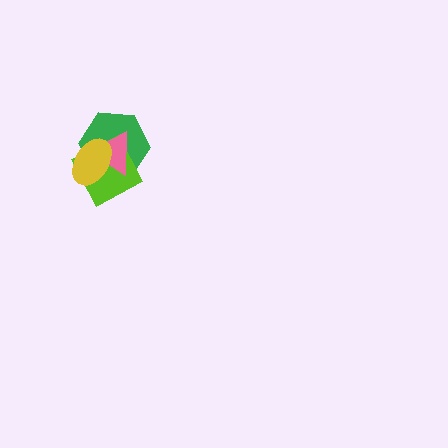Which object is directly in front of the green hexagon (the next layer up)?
The lime square is directly in front of the green hexagon.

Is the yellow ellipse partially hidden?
No, no other shape covers it.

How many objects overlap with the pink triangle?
3 objects overlap with the pink triangle.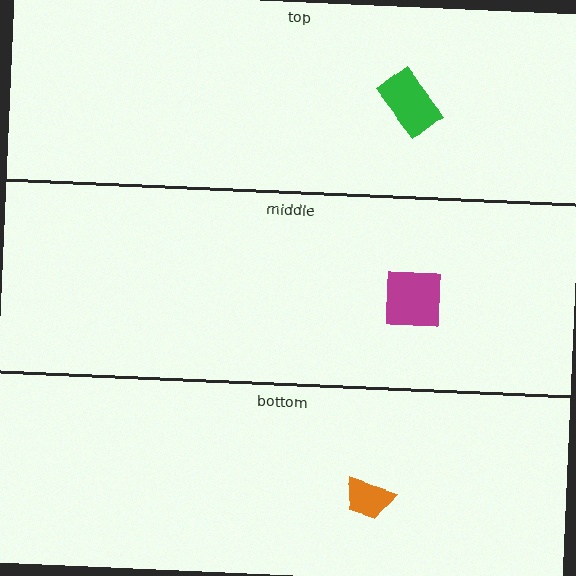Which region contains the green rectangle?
The top region.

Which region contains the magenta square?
The middle region.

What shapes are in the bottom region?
The orange trapezoid.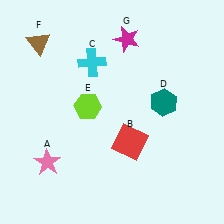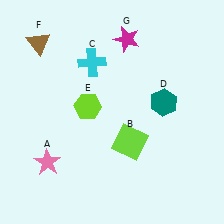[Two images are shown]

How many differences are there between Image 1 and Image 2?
There is 1 difference between the two images.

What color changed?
The square (B) changed from red in Image 1 to lime in Image 2.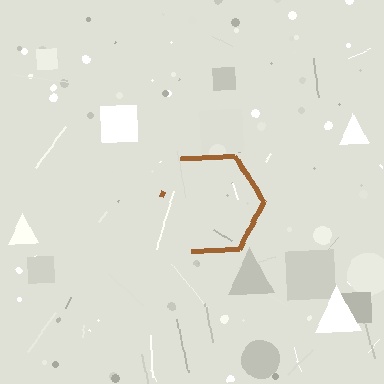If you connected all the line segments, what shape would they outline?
They would outline a hexagon.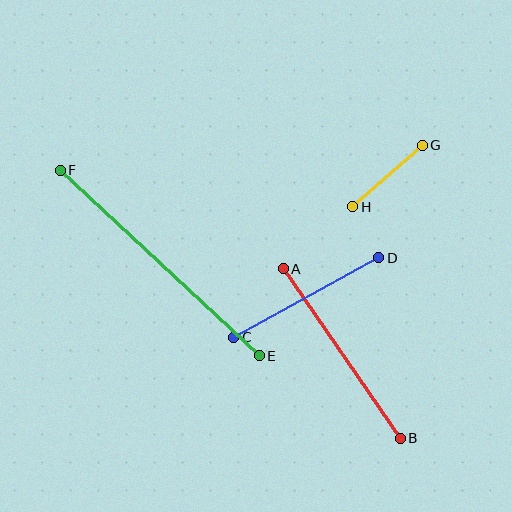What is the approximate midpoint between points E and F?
The midpoint is at approximately (160, 263) pixels.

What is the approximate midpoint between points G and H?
The midpoint is at approximately (387, 176) pixels.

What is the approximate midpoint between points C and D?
The midpoint is at approximately (306, 298) pixels.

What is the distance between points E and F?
The distance is approximately 272 pixels.